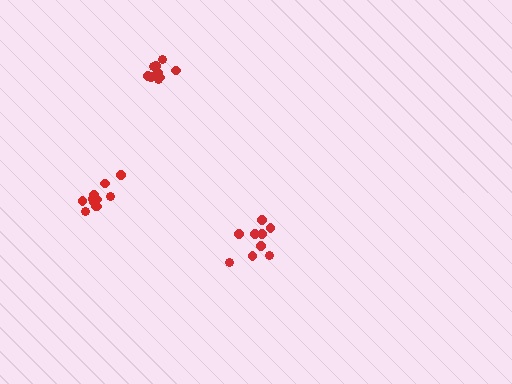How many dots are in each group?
Group 1: 10 dots, Group 2: 9 dots, Group 3: 11 dots (30 total).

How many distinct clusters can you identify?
There are 3 distinct clusters.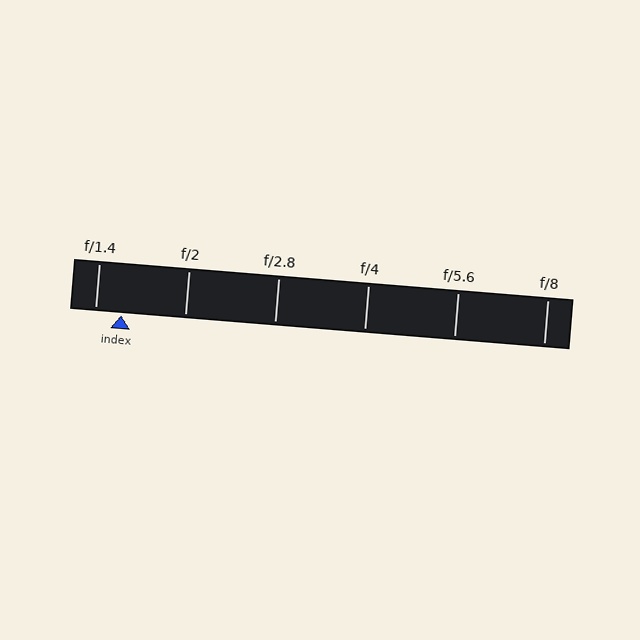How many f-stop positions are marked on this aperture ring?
There are 6 f-stop positions marked.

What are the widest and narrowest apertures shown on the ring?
The widest aperture shown is f/1.4 and the narrowest is f/8.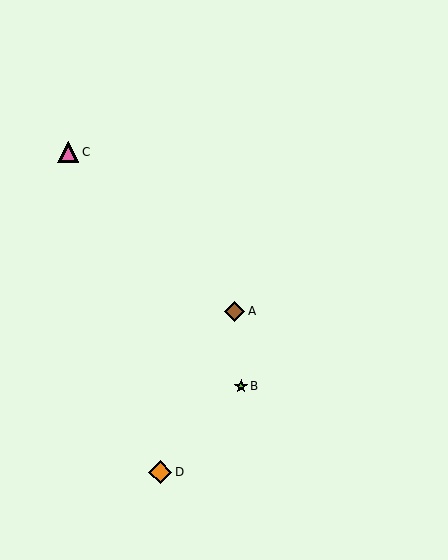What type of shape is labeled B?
Shape B is a lime star.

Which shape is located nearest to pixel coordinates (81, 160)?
The pink triangle (labeled C) at (68, 152) is nearest to that location.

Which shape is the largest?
The orange diamond (labeled D) is the largest.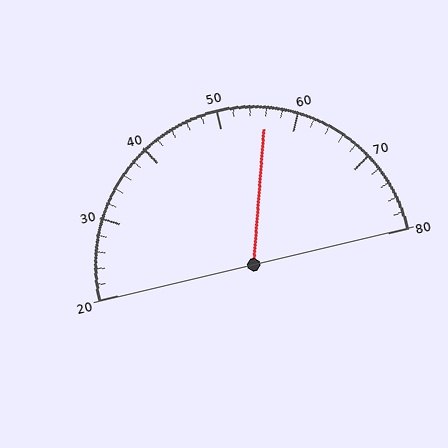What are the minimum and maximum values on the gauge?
The gauge ranges from 20 to 80.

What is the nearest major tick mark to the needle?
The nearest major tick mark is 60.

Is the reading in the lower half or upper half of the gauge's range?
The reading is in the upper half of the range (20 to 80).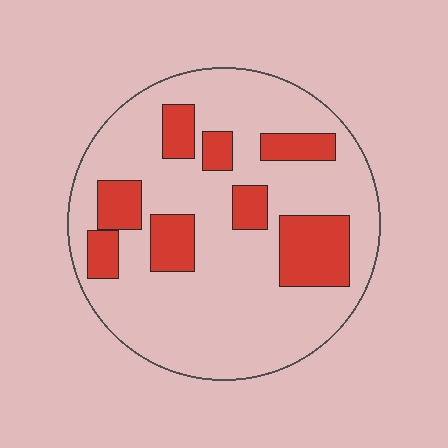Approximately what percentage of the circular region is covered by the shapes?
Approximately 25%.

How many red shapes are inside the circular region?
8.